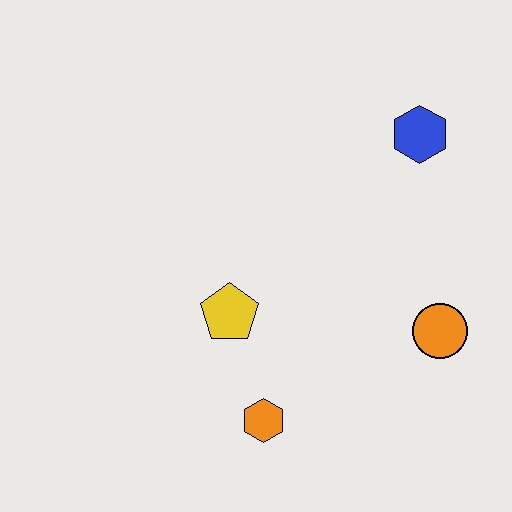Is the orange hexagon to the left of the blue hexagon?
Yes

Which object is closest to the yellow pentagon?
The orange hexagon is closest to the yellow pentagon.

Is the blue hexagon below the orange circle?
No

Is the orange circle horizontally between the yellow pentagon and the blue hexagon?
No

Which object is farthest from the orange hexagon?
The blue hexagon is farthest from the orange hexagon.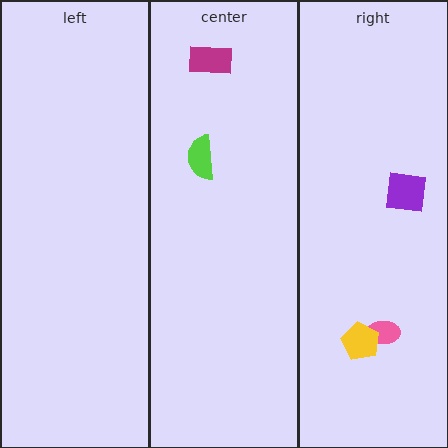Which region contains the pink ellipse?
The right region.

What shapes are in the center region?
The magenta rectangle, the lime semicircle.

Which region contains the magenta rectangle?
The center region.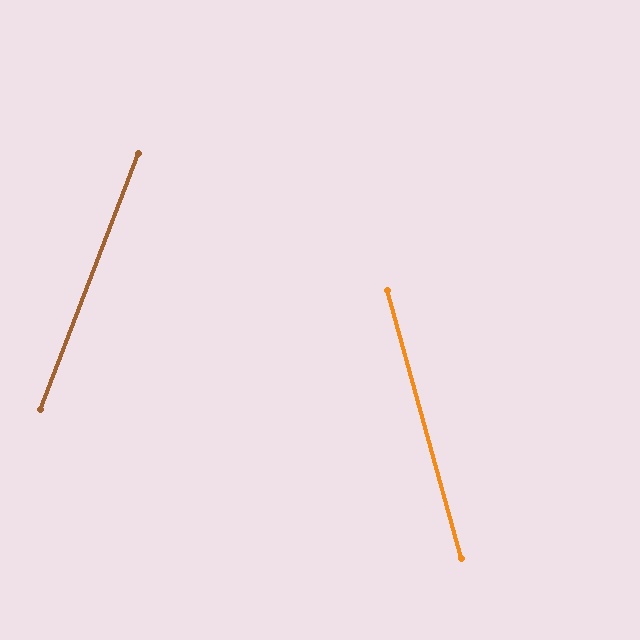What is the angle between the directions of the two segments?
Approximately 36 degrees.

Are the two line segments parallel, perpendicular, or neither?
Neither parallel nor perpendicular — they differ by about 36°.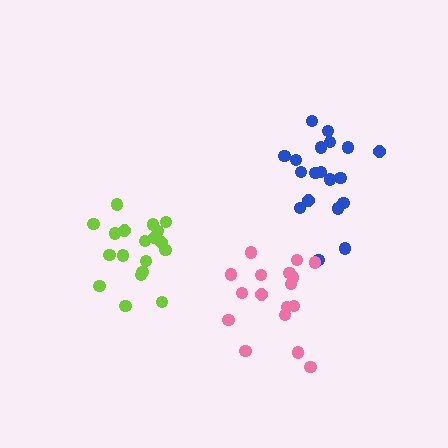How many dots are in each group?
Group 1: 19 dots, Group 2: 19 dots, Group 3: 17 dots (55 total).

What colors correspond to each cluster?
The clusters are colored: blue, lime, pink.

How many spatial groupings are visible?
There are 3 spatial groupings.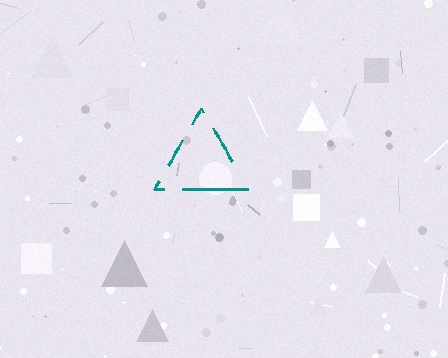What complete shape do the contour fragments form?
The contour fragments form a triangle.